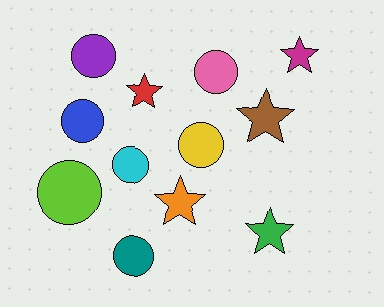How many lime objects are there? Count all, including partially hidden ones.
There is 1 lime object.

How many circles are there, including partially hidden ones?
There are 7 circles.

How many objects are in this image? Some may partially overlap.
There are 12 objects.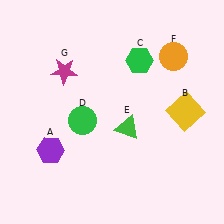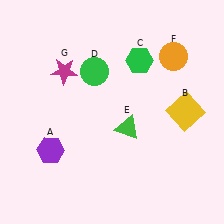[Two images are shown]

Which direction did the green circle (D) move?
The green circle (D) moved up.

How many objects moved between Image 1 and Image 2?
1 object moved between the two images.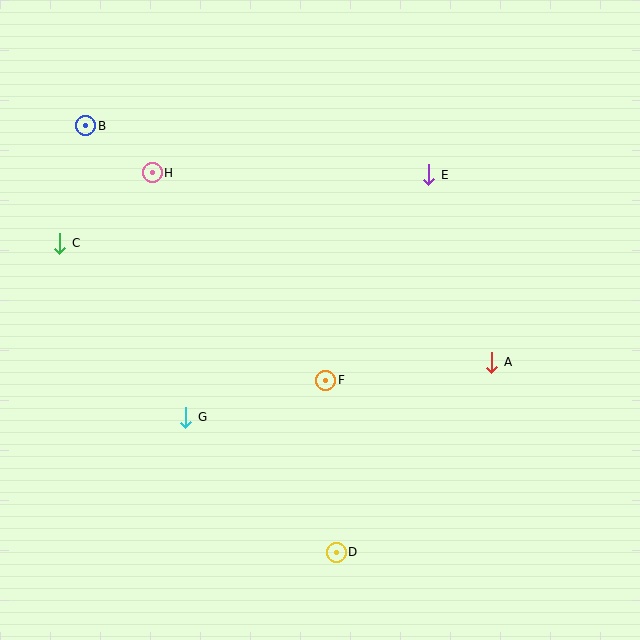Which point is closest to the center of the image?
Point F at (326, 380) is closest to the center.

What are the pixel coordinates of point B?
Point B is at (86, 126).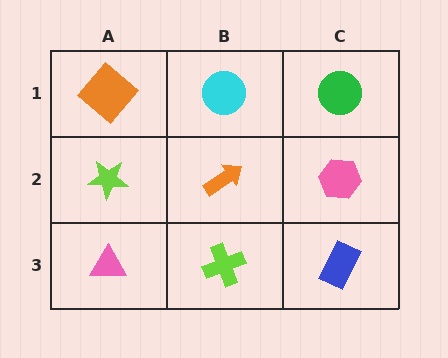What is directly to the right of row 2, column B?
A pink hexagon.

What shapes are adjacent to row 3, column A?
A lime star (row 2, column A), a lime cross (row 3, column B).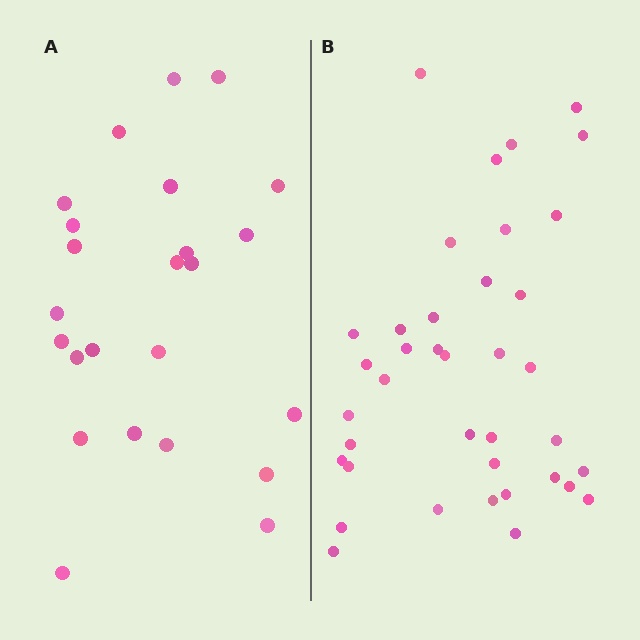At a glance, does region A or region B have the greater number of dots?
Region B (the right region) has more dots.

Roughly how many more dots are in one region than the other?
Region B has approximately 15 more dots than region A.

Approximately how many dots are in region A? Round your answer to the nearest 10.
About 20 dots. (The exact count is 24, which rounds to 20.)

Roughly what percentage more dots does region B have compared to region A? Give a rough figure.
About 60% more.